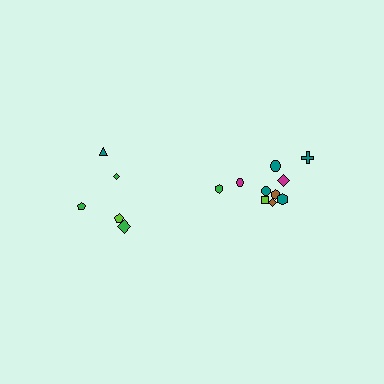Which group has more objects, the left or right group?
The right group.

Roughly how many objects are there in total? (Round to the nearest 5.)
Roughly 15 objects in total.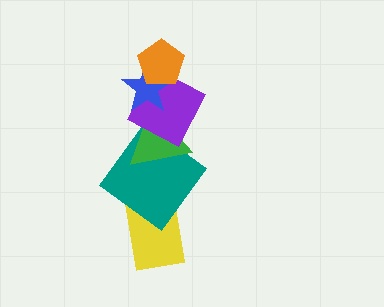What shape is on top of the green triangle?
The purple square is on top of the green triangle.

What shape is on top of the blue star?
The orange pentagon is on top of the blue star.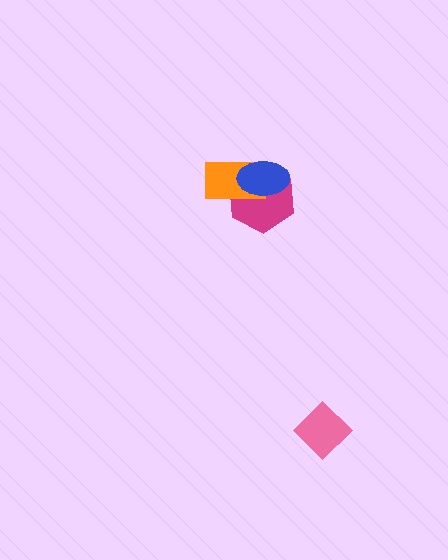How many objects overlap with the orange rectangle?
2 objects overlap with the orange rectangle.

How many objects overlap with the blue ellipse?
2 objects overlap with the blue ellipse.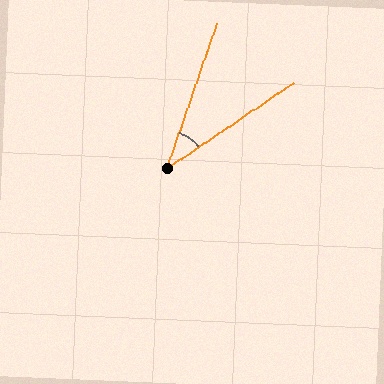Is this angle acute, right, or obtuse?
It is acute.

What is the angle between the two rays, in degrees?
Approximately 37 degrees.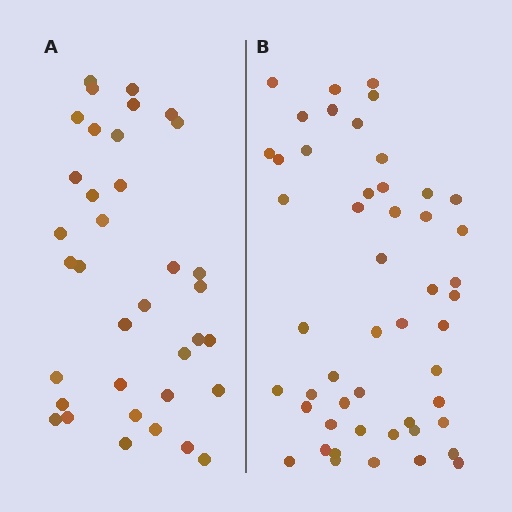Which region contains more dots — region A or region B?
Region B (the right region) has more dots.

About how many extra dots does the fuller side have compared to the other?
Region B has approximately 15 more dots than region A.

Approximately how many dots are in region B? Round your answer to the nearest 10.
About 50 dots.